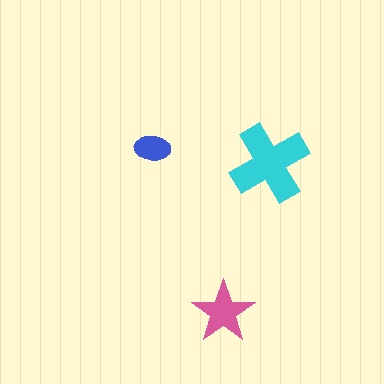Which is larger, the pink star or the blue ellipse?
The pink star.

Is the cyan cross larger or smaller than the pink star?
Larger.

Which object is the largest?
The cyan cross.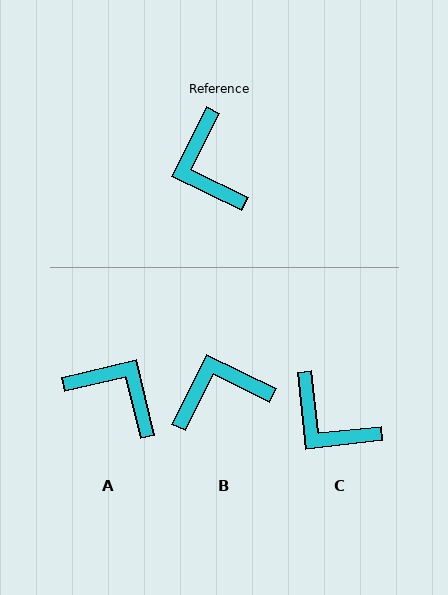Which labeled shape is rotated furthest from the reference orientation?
A, about 141 degrees away.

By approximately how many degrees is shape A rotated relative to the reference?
Approximately 141 degrees clockwise.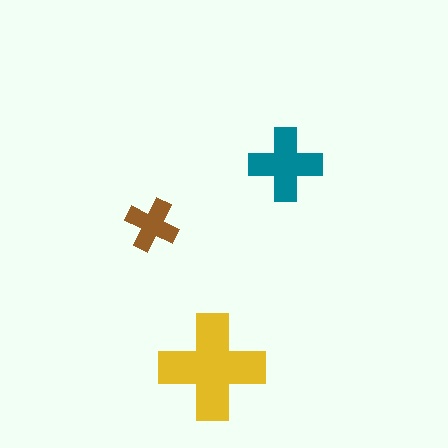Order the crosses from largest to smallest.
the yellow one, the teal one, the brown one.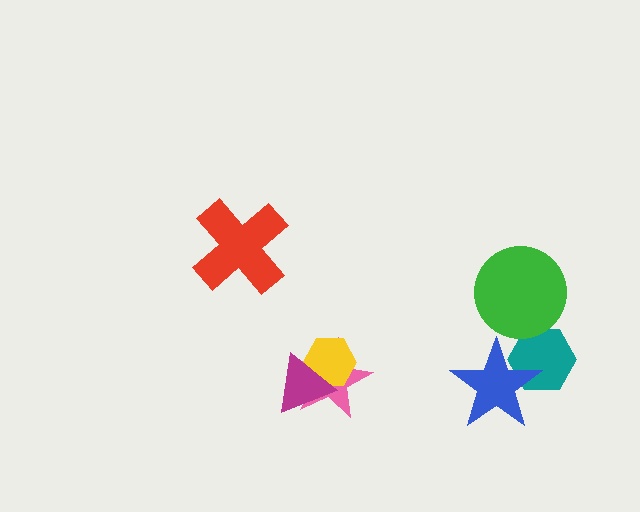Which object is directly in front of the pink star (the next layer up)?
The yellow hexagon is directly in front of the pink star.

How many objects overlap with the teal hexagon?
2 objects overlap with the teal hexagon.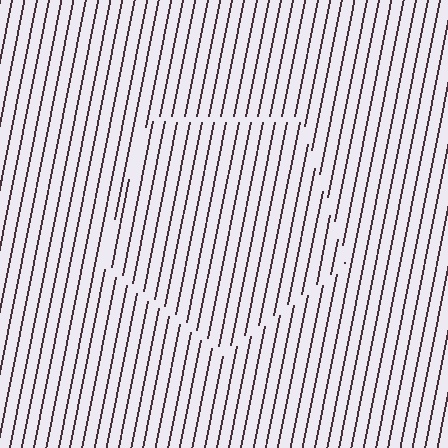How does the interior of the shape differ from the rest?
The interior of the shape contains the same grating, shifted by half a period — the contour is defined by the phase discontinuity where line-ends from the inner and outer gratings abut.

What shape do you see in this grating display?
An illusory pentagon. The interior of the shape contains the same grating, shifted by half a period — the contour is defined by the phase discontinuity where line-ends from the inner and outer gratings abut.